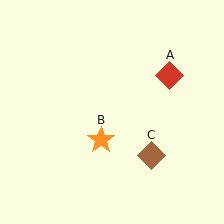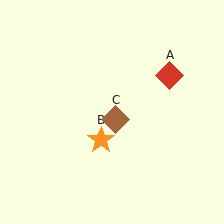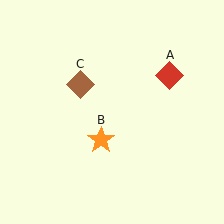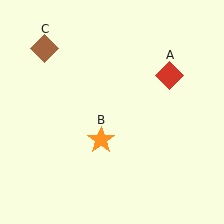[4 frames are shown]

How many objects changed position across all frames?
1 object changed position: brown diamond (object C).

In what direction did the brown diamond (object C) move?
The brown diamond (object C) moved up and to the left.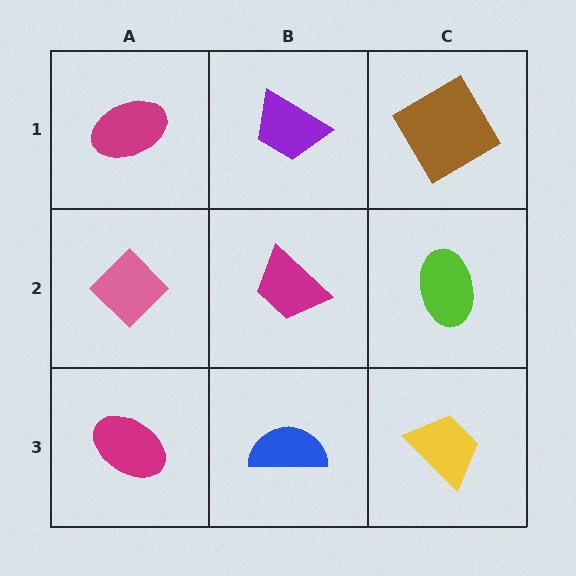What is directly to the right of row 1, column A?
A purple trapezoid.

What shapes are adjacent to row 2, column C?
A brown diamond (row 1, column C), a yellow trapezoid (row 3, column C), a magenta trapezoid (row 2, column B).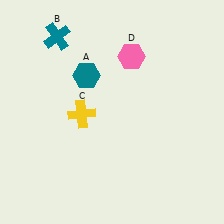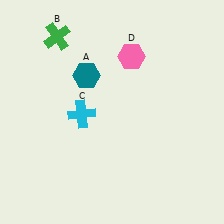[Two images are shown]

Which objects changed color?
B changed from teal to green. C changed from yellow to cyan.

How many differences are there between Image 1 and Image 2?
There are 2 differences between the two images.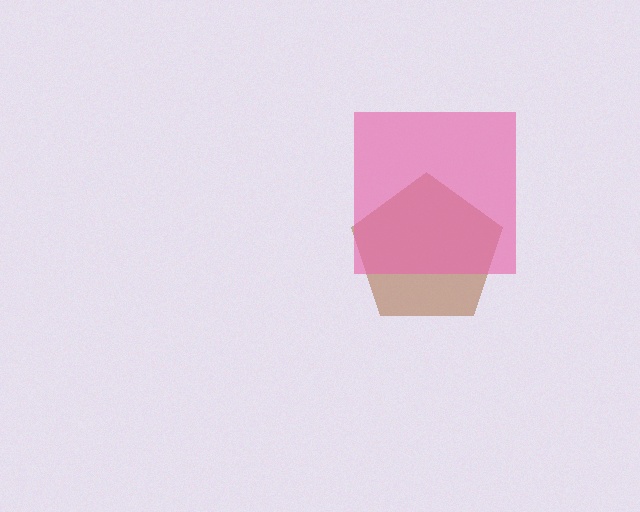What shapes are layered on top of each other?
The layered shapes are: a brown pentagon, a pink square.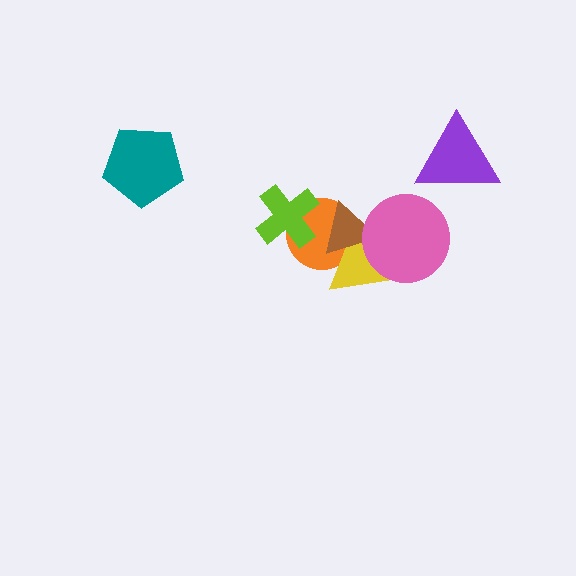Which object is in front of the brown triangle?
The pink circle is in front of the brown triangle.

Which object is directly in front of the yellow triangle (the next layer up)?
The brown triangle is directly in front of the yellow triangle.